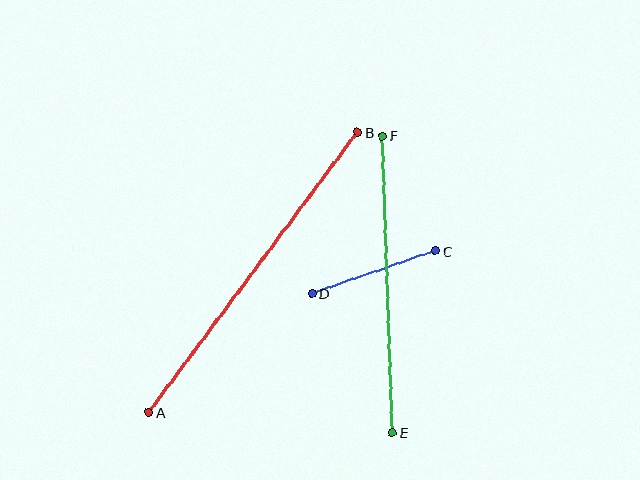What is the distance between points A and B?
The distance is approximately 349 pixels.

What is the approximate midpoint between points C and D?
The midpoint is at approximately (374, 272) pixels.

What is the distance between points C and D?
The distance is approximately 131 pixels.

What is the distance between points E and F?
The distance is approximately 297 pixels.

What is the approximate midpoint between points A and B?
The midpoint is at approximately (253, 273) pixels.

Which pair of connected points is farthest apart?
Points A and B are farthest apart.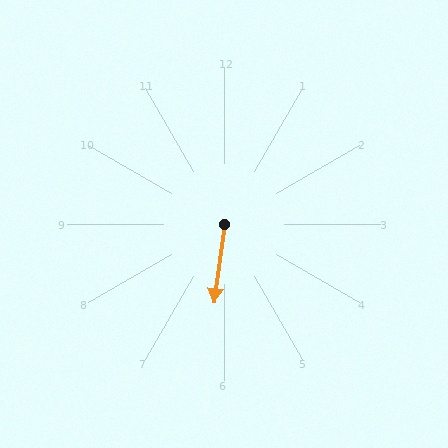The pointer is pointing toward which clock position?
Roughly 6 o'clock.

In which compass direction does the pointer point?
South.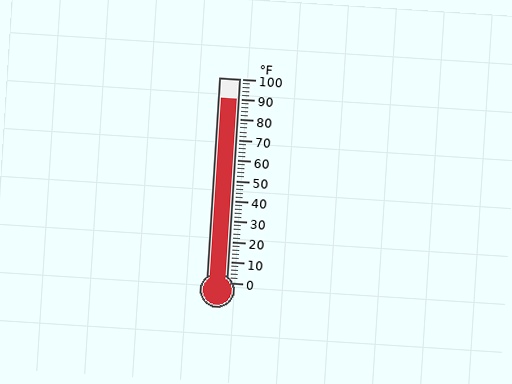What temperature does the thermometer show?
The thermometer shows approximately 90°F.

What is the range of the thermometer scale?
The thermometer scale ranges from 0°F to 100°F.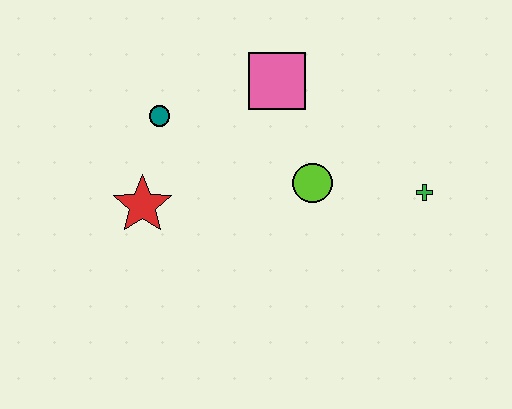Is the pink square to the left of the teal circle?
No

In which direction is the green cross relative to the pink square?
The green cross is to the right of the pink square.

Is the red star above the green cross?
No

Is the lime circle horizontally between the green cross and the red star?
Yes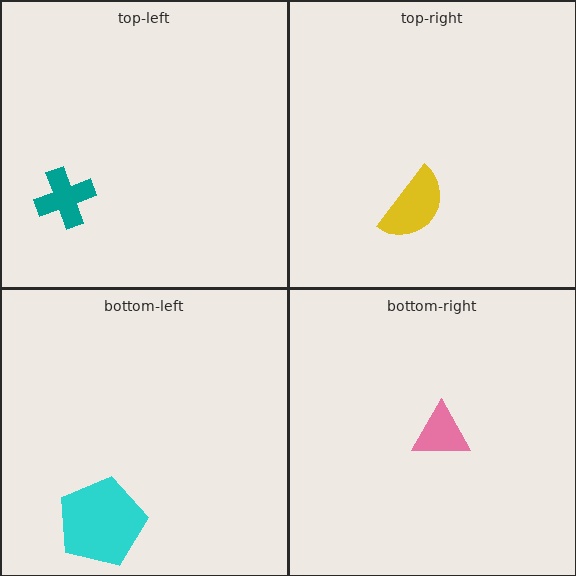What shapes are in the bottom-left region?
The cyan pentagon.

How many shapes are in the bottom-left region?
1.